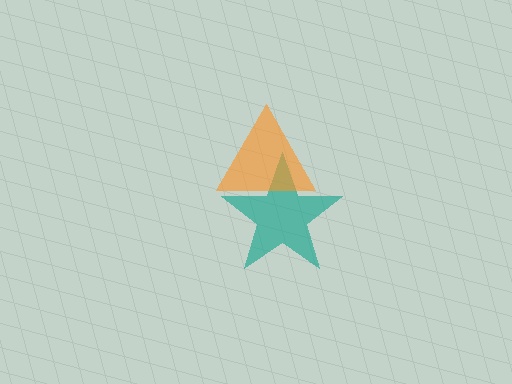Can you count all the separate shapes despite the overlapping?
Yes, there are 2 separate shapes.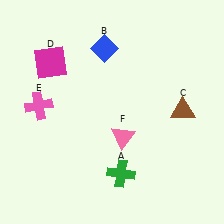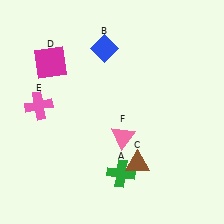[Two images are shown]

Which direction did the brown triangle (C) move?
The brown triangle (C) moved down.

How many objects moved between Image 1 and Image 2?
1 object moved between the two images.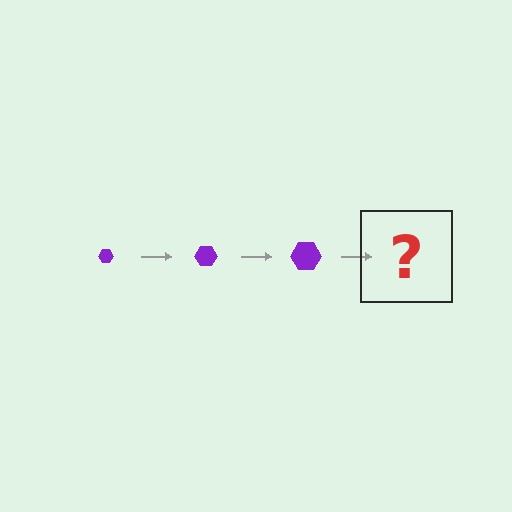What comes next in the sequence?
The next element should be a purple hexagon, larger than the previous one.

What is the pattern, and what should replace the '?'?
The pattern is that the hexagon gets progressively larger each step. The '?' should be a purple hexagon, larger than the previous one.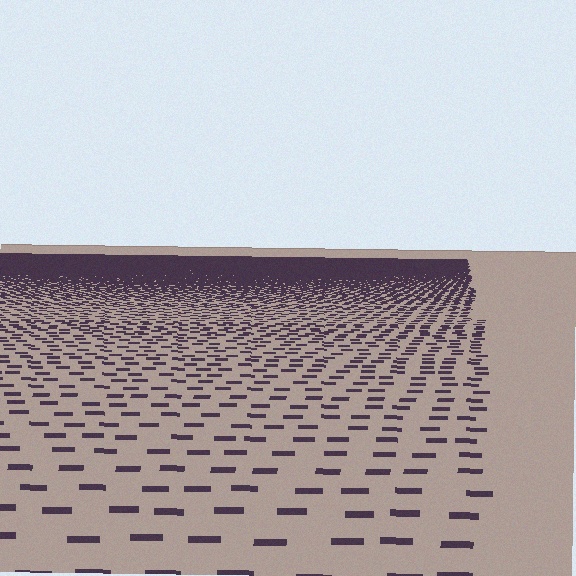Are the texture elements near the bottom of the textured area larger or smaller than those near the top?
Larger. Near the bottom, elements are closer to the viewer and appear at a bigger on-screen size.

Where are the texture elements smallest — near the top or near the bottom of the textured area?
Near the top.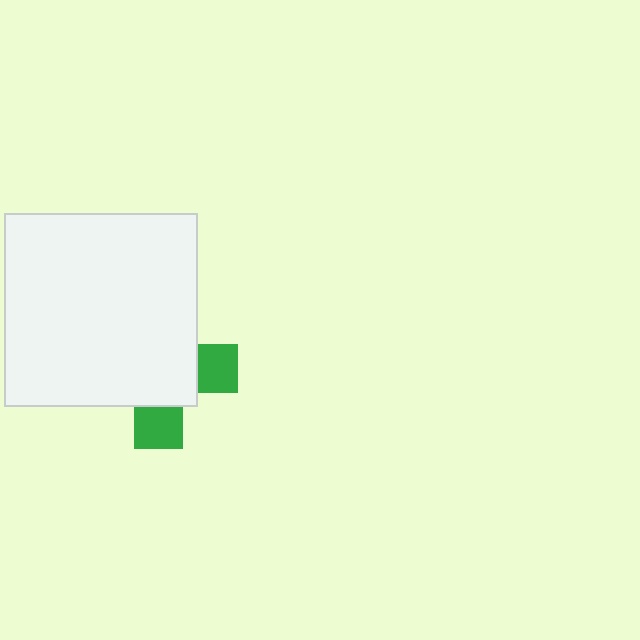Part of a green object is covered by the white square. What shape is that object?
It is a cross.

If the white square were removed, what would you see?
You would see the complete green cross.